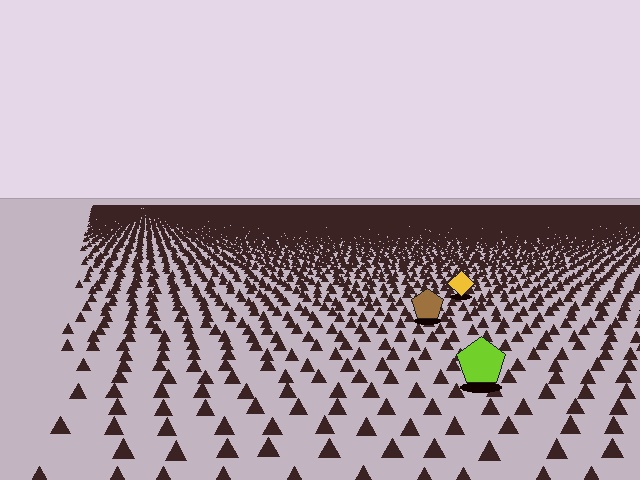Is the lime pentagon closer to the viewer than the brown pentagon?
Yes. The lime pentagon is closer — you can tell from the texture gradient: the ground texture is coarser near it.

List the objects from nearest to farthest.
From nearest to farthest: the lime pentagon, the brown pentagon, the yellow diamond.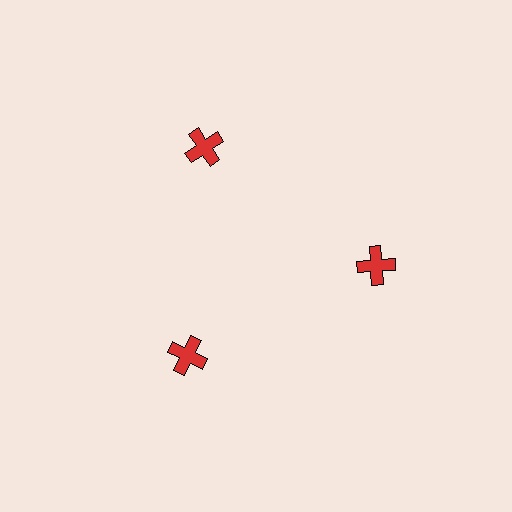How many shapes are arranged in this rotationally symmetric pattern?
There are 3 shapes, arranged in 3 groups of 1.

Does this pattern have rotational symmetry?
Yes, this pattern has 3-fold rotational symmetry. It looks the same after rotating 120 degrees around the center.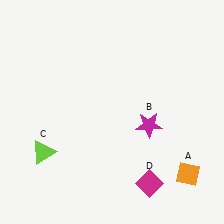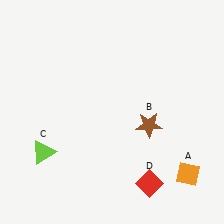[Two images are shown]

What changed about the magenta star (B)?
In Image 1, B is magenta. In Image 2, it changed to brown.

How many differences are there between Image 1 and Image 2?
There are 2 differences between the two images.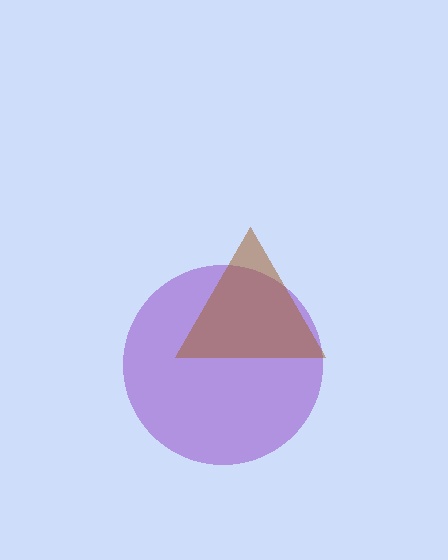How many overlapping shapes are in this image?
There are 2 overlapping shapes in the image.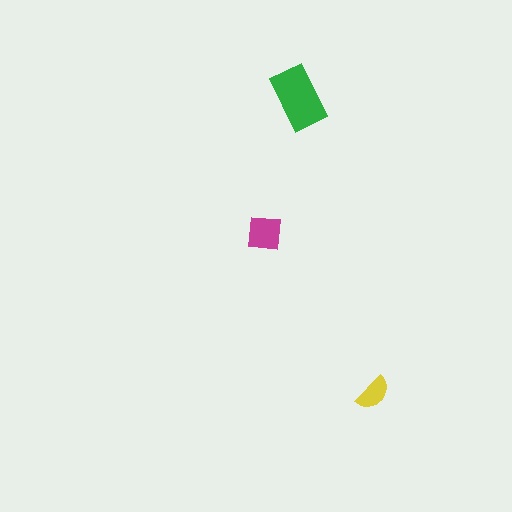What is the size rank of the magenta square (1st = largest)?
2nd.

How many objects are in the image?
There are 3 objects in the image.